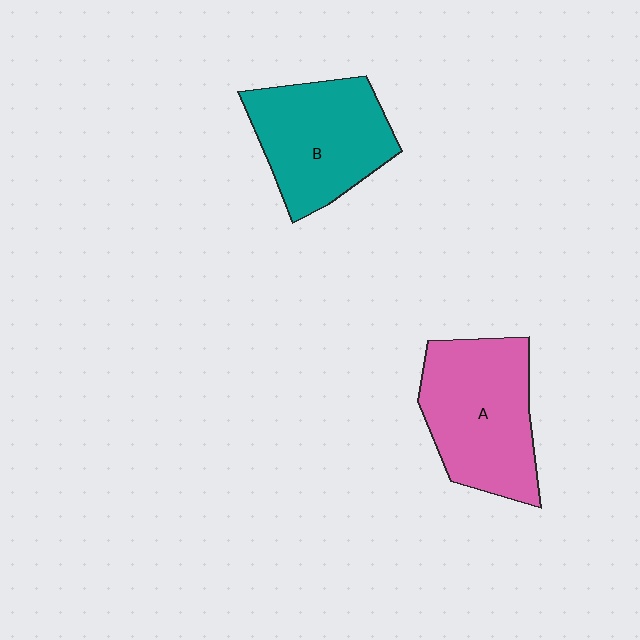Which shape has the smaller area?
Shape B (teal).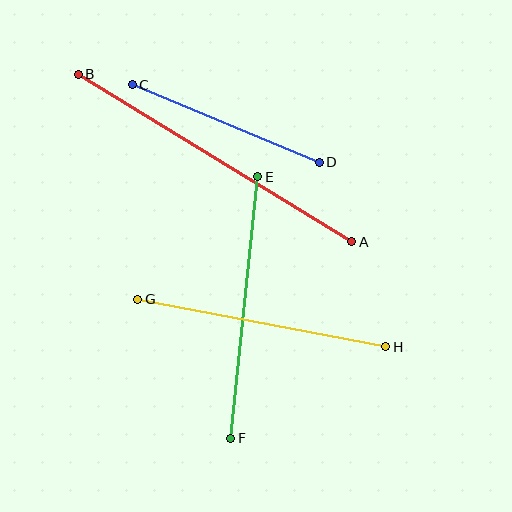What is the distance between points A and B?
The distance is approximately 321 pixels.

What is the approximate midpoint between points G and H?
The midpoint is at approximately (262, 323) pixels.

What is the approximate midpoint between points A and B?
The midpoint is at approximately (215, 158) pixels.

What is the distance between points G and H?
The distance is approximately 252 pixels.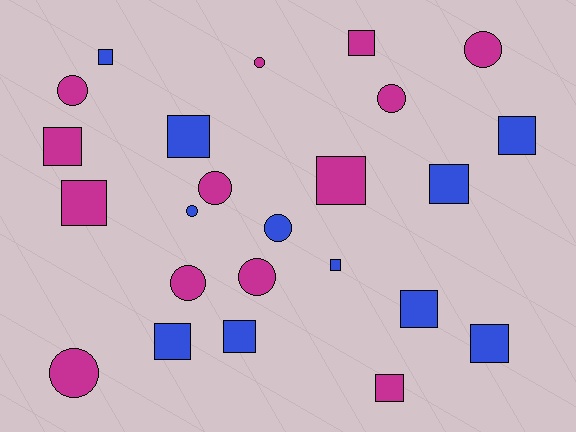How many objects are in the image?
There are 24 objects.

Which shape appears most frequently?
Square, with 14 objects.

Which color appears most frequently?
Magenta, with 13 objects.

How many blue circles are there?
There are 2 blue circles.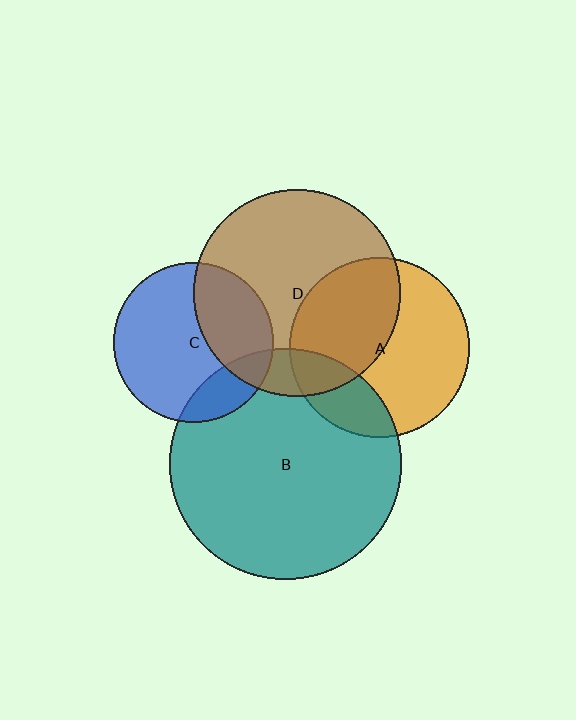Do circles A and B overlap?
Yes.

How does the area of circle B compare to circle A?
Approximately 1.7 times.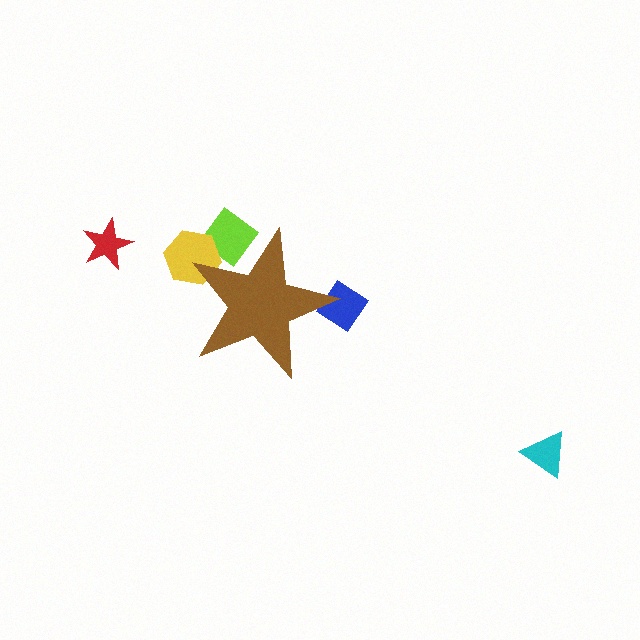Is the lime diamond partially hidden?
Yes, the lime diamond is partially hidden behind the brown star.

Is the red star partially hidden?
No, the red star is fully visible.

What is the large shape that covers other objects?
A brown star.